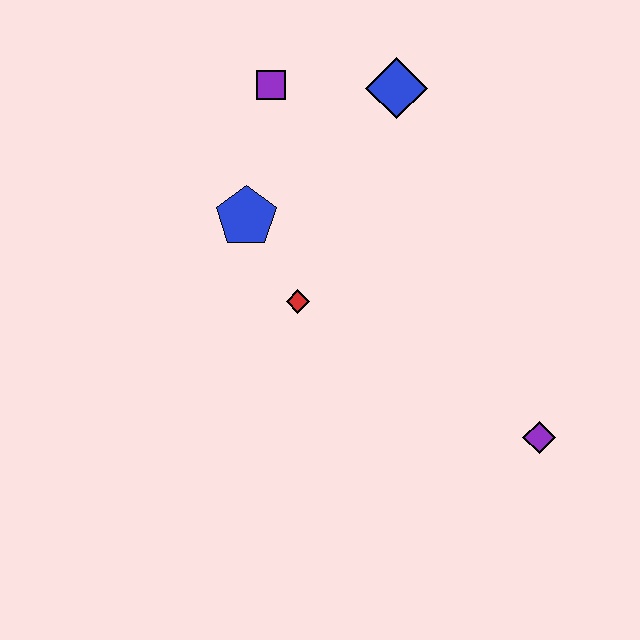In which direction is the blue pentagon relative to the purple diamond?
The blue pentagon is to the left of the purple diamond.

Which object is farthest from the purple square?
The purple diamond is farthest from the purple square.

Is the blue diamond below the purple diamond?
No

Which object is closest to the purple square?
The blue diamond is closest to the purple square.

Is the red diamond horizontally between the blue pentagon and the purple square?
No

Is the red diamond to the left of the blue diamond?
Yes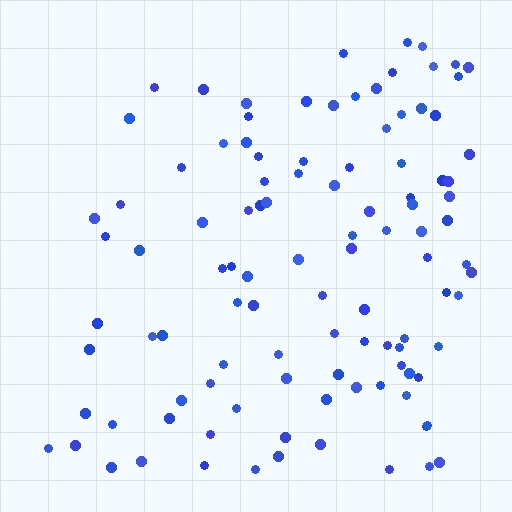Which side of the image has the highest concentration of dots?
The right.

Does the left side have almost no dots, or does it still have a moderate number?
Still a moderate number, just noticeably fewer than the right.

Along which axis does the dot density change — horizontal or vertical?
Horizontal.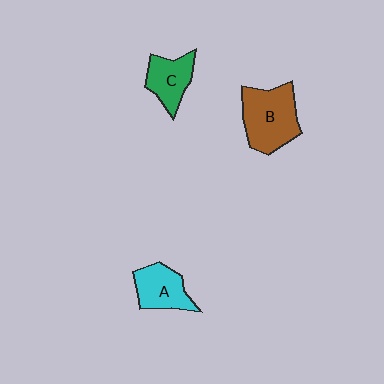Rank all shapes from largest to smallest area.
From largest to smallest: B (brown), A (cyan), C (green).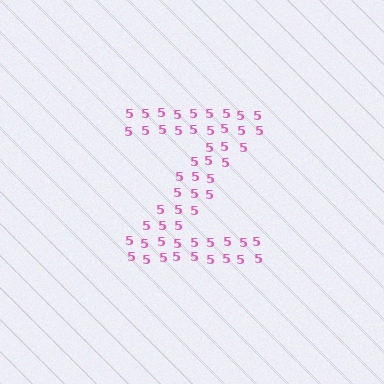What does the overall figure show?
The overall figure shows the letter Z.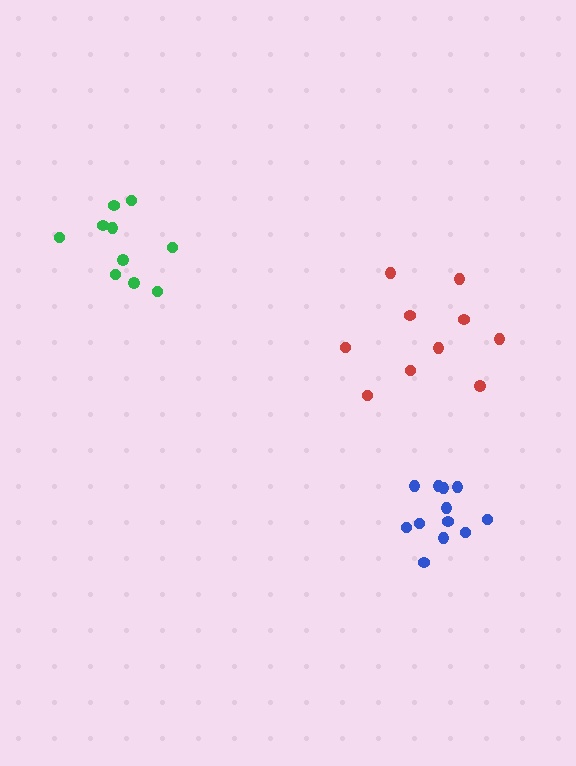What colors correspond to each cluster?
The clusters are colored: green, blue, red.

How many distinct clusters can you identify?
There are 3 distinct clusters.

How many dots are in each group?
Group 1: 10 dots, Group 2: 12 dots, Group 3: 10 dots (32 total).